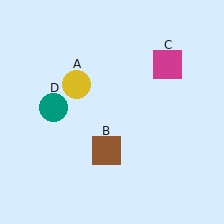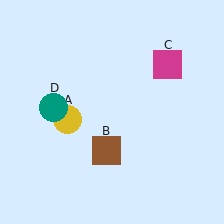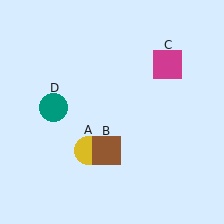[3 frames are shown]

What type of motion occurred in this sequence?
The yellow circle (object A) rotated counterclockwise around the center of the scene.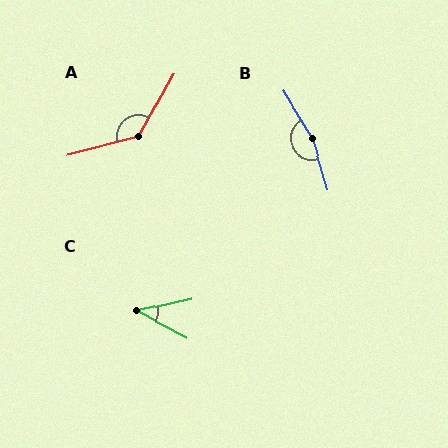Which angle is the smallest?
C, at approximately 40 degrees.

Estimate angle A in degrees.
Approximately 134 degrees.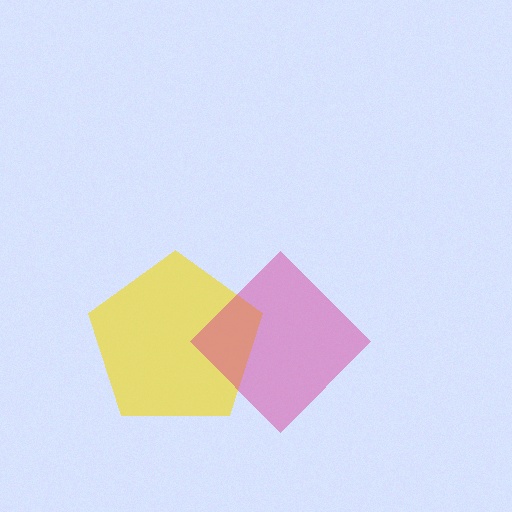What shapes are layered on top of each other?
The layered shapes are: a yellow pentagon, a magenta diamond.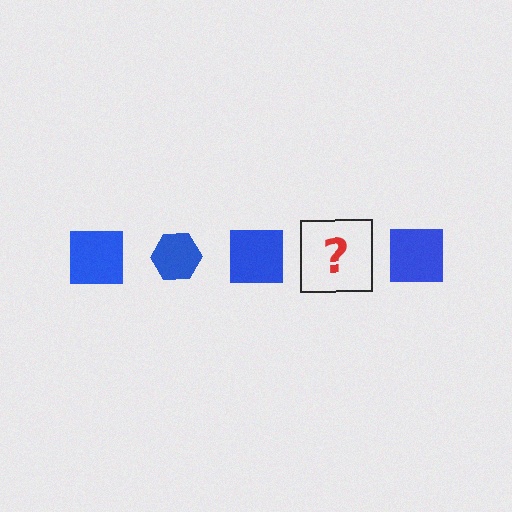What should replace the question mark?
The question mark should be replaced with a blue hexagon.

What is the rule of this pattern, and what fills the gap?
The rule is that the pattern cycles through square, hexagon shapes in blue. The gap should be filled with a blue hexagon.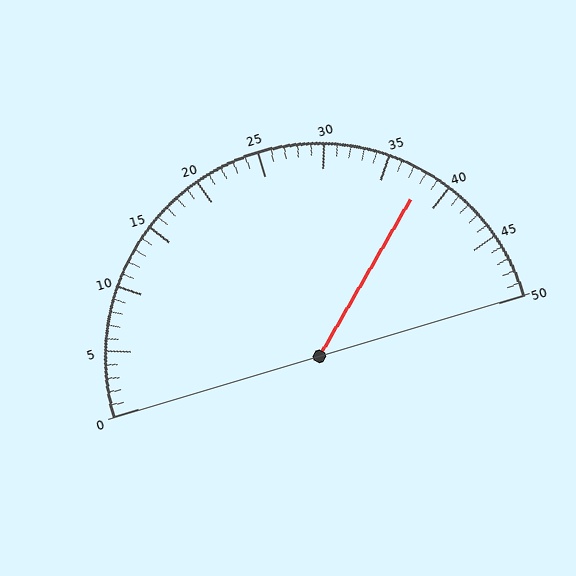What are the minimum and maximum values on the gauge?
The gauge ranges from 0 to 50.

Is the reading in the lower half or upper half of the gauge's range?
The reading is in the upper half of the range (0 to 50).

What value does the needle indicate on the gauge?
The needle indicates approximately 38.